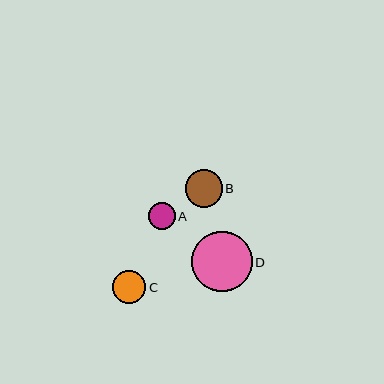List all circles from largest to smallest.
From largest to smallest: D, B, C, A.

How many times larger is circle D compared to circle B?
Circle D is approximately 1.6 times the size of circle B.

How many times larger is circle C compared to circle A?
Circle C is approximately 1.2 times the size of circle A.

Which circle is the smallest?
Circle A is the smallest with a size of approximately 26 pixels.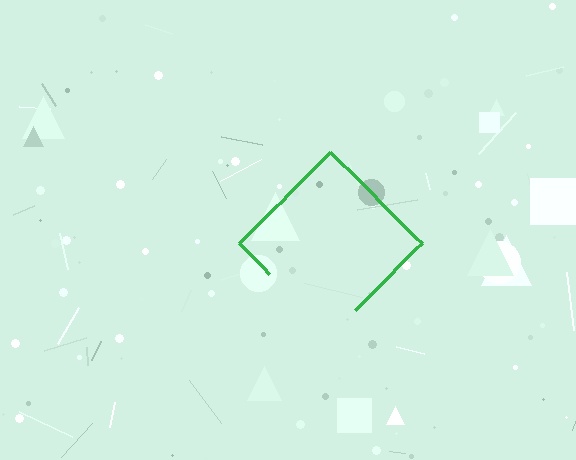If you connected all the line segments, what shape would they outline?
They would outline a diamond.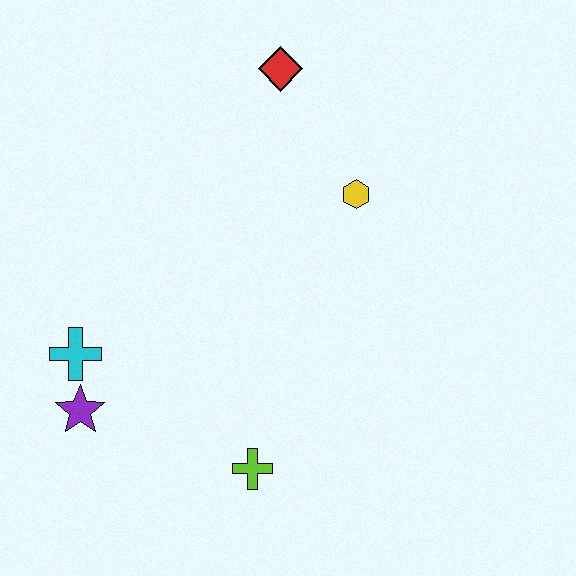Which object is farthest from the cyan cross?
The red diamond is farthest from the cyan cross.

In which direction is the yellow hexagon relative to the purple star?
The yellow hexagon is to the right of the purple star.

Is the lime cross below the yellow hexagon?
Yes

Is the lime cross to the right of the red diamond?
No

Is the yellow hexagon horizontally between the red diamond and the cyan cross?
No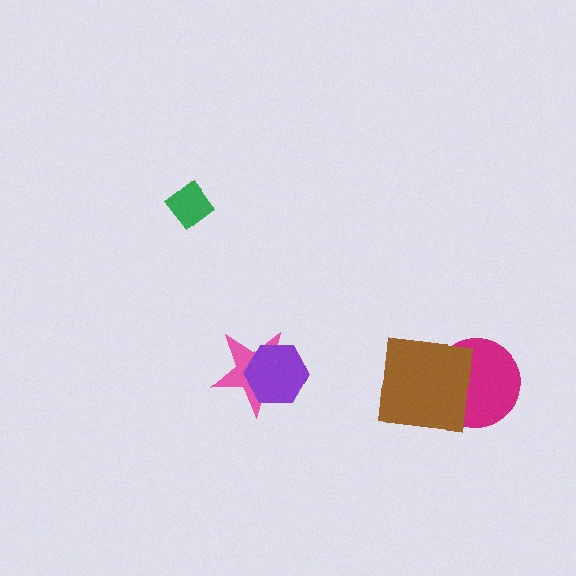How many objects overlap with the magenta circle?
1 object overlaps with the magenta circle.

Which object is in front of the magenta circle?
The brown square is in front of the magenta circle.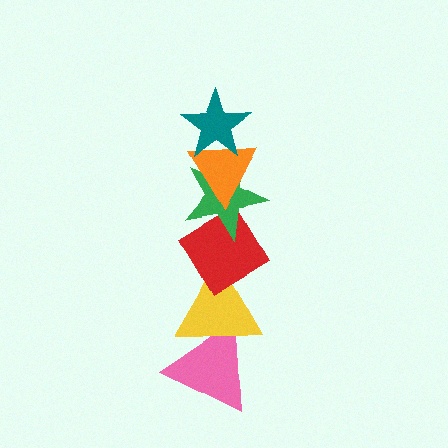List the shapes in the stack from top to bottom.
From top to bottom: the teal star, the orange triangle, the green star, the red diamond, the yellow triangle, the pink triangle.